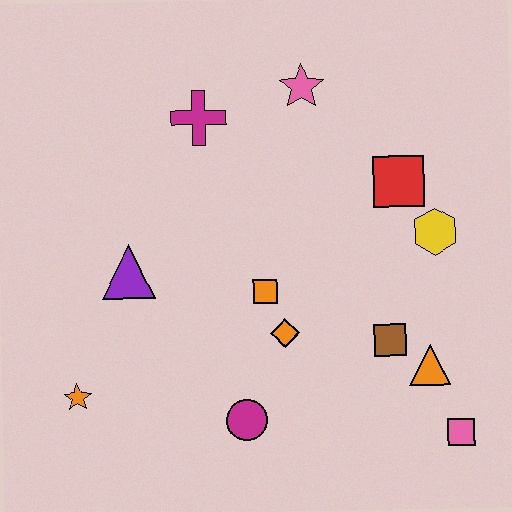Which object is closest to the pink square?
The orange triangle is closest to the pink square.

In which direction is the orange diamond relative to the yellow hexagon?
The orange diamond is to the left of the yellow hexagon.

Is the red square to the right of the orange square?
Yes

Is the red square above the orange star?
Yes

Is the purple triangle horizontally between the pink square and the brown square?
No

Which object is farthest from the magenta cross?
The pink square is farthest from the magenta cross.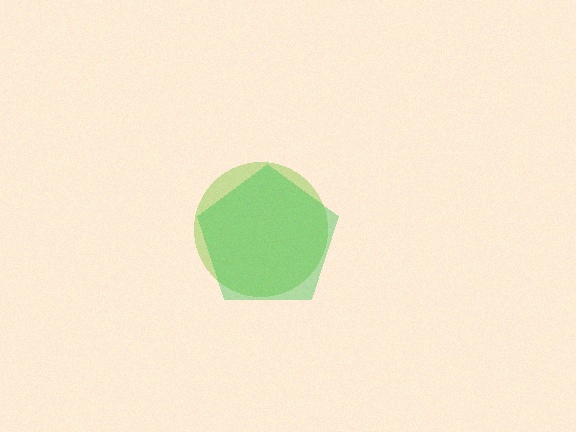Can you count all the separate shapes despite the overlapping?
Yes, there are 2 separate shapes.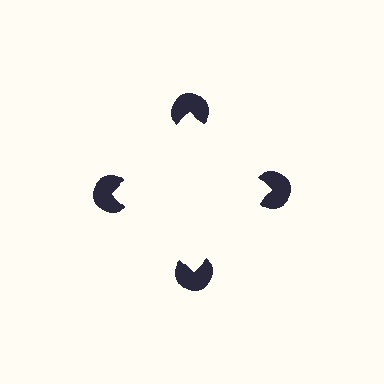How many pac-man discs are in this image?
There are 4 — one at each vertex of the illusory square.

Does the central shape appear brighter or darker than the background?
It typically appears slightly brighter than the background, even though no actual brightness change is drawn.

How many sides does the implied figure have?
4 sides.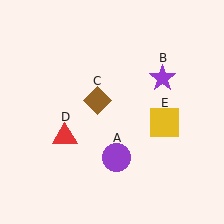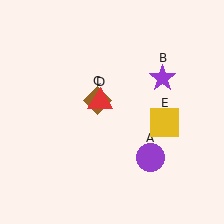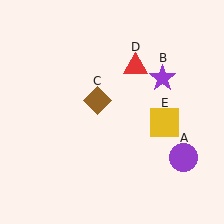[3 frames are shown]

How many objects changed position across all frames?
2 objects changed position: purple circle (object A), red triangle (object D).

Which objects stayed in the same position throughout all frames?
Purple star (object B) and brown diamond (object C) and yellow square (object E) remained stationary.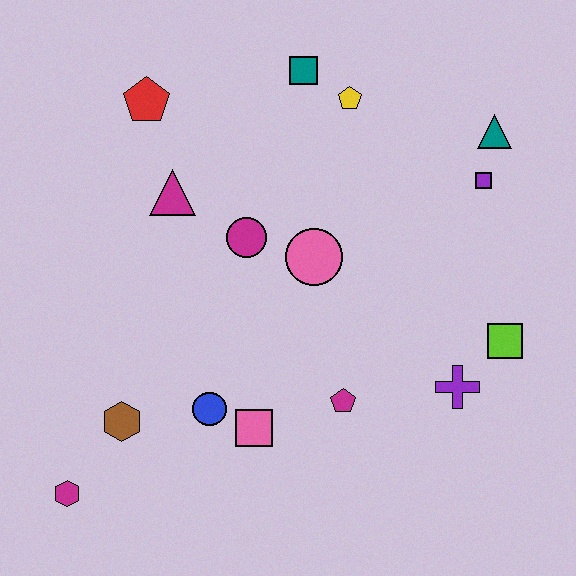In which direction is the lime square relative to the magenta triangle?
The lime square is to the right of the magenta triangle.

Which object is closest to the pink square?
The blue circle is closest to the pink square.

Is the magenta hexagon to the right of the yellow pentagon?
No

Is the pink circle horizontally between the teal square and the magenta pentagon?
Yes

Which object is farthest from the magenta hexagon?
The teal triangle is farthest from the magenta hexagon.